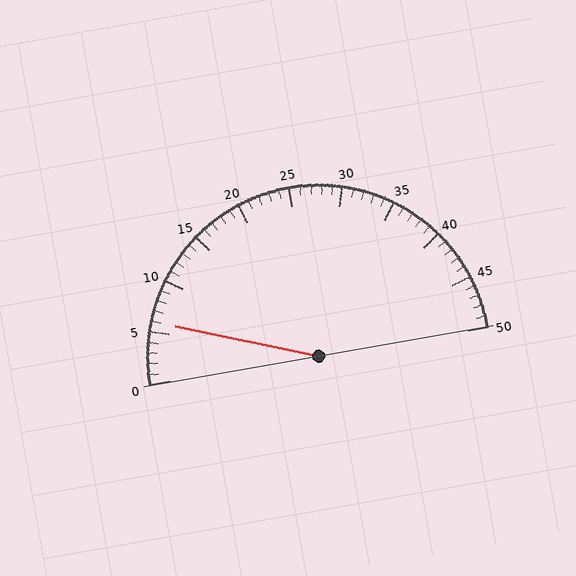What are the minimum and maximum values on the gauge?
The gauge ranges from 0 to 50.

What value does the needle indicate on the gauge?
The needle indicates approximately 6.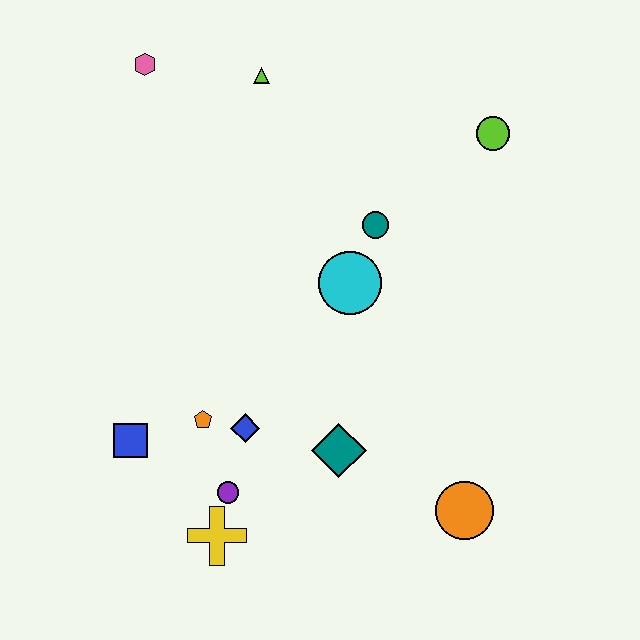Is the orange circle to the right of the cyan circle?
Yes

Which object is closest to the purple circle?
The yellow cross is closest to the purple circle.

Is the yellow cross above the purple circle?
No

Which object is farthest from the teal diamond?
The pink hexagon is farthest from the teal diamond.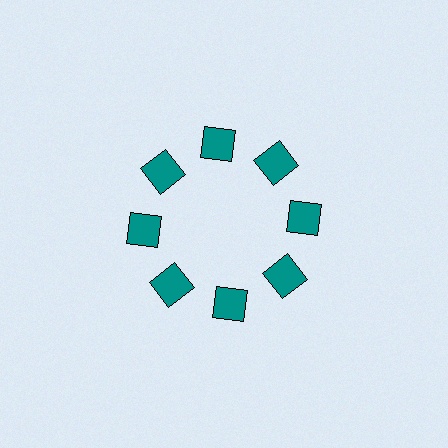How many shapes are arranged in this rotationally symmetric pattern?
There are 8 shapes, arranged in 8 groups of 1.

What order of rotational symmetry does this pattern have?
This pattern has 8-fold rotational symmetry.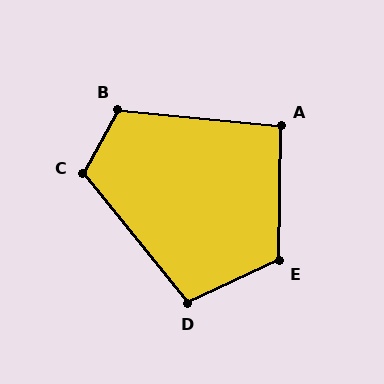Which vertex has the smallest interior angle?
A, at approximately 95 degrees.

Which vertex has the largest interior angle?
E, at approximately 116 degrees.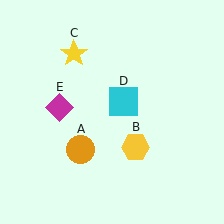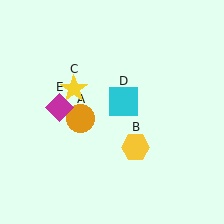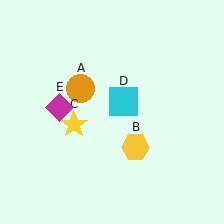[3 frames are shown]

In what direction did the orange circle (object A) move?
The orange circle (object A) moved up.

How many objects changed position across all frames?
2 objects changed position: orange circle (object A), yellow star (object C).